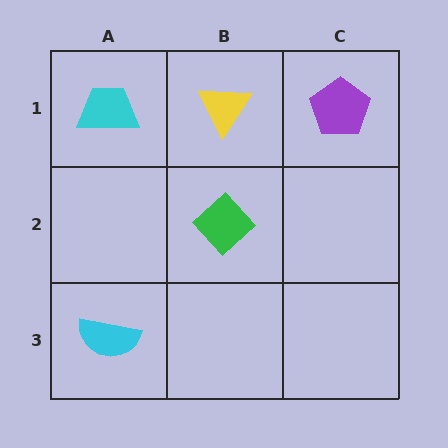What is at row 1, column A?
A cyan trapezoid.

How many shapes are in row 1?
3 shapes.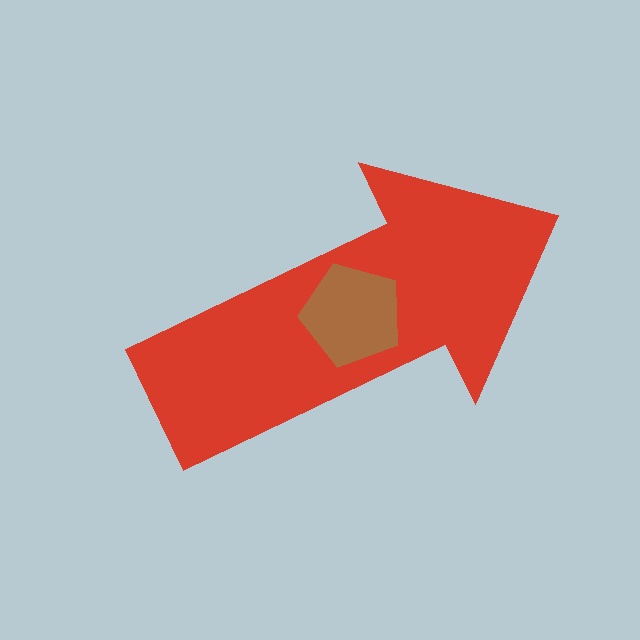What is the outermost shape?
The red arrow.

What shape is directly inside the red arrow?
The brown pentagon.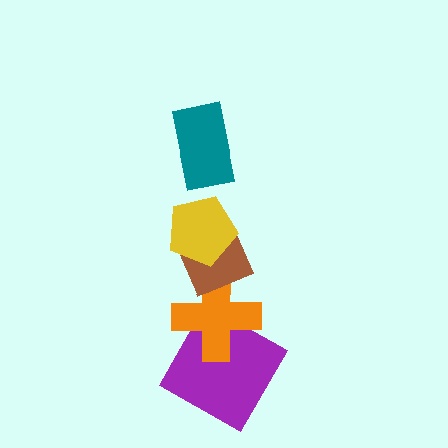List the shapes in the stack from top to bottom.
From top to bottom: the teal rectangle, the yellow pentagon, the brown diamond, the orange cross, the purple square.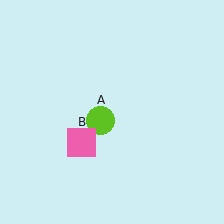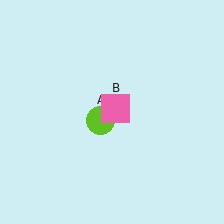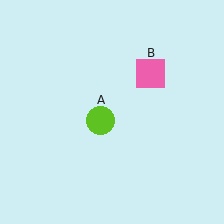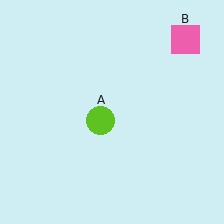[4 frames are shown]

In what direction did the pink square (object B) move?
The pink square (object B) moved up and to the right.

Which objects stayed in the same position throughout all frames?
Lime circle (object A) remained stationary.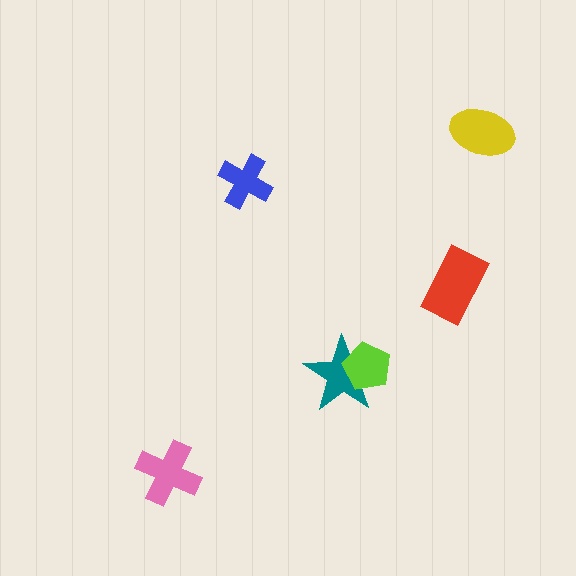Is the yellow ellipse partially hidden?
No, no other shape covers it.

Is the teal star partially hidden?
Yes, it is partially covered by another shape.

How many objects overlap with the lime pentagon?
1 object overlaps with the lime pentagon.